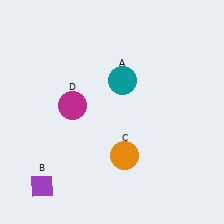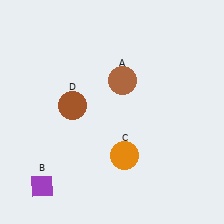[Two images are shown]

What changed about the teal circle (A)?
In Image 1, A is teal. In Image 2, it changed to brown.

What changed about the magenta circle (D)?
In Image 1, D is magenta. In Image 2, it changed to brown.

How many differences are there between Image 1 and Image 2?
There are 2 differences between the two images.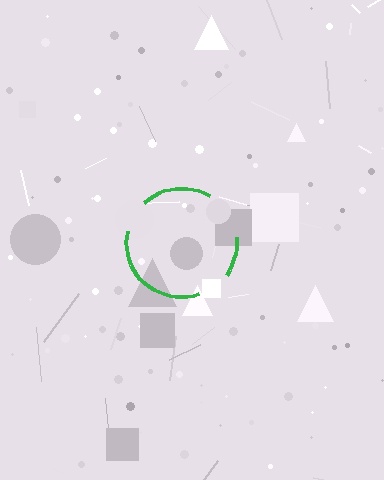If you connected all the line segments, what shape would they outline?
They would outline a circle.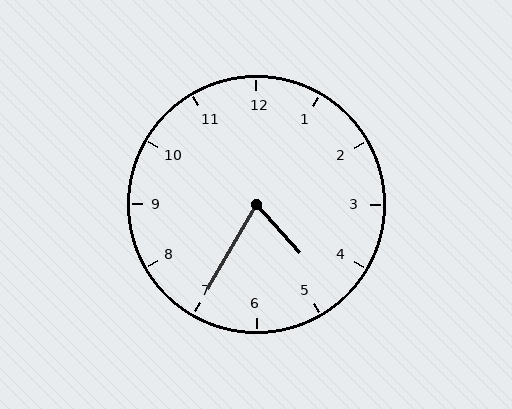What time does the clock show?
4:35.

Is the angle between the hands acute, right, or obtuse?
It is acute.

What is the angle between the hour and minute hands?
Approximately 72 degrees.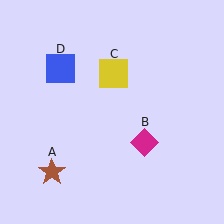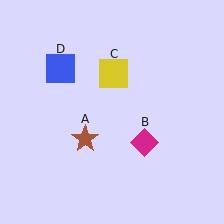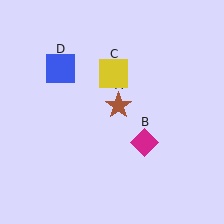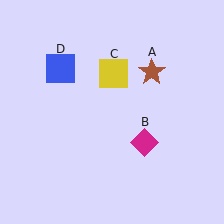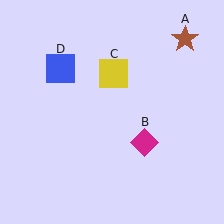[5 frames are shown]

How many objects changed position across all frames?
1 object changed position: brown star (object A).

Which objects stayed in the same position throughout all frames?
Magenta diamond (object B) and yellow square (object C) and blue square (object D) remained stationary.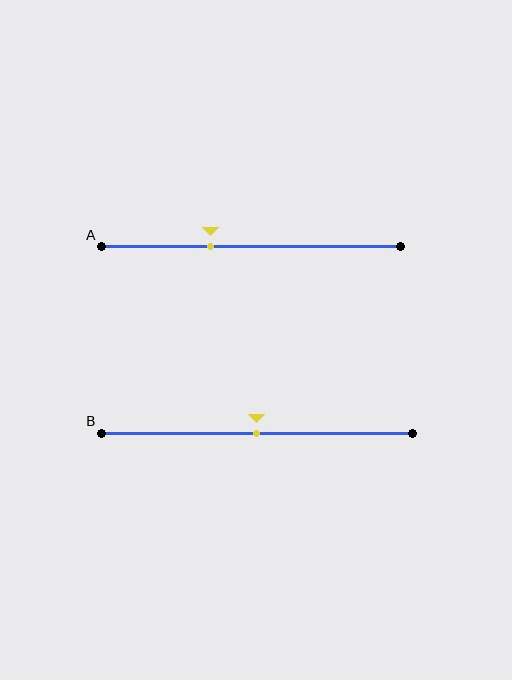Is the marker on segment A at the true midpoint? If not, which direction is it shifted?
No, the marker on segment A is shifted to the left by about 14% of the segment length.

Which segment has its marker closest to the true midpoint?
Segment B has its marker closest to the true midpoint.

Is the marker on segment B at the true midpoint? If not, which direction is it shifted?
Yes, the marker on segment B is at the true midpoint.